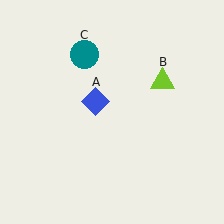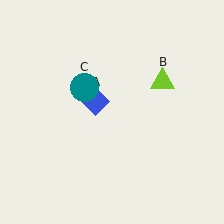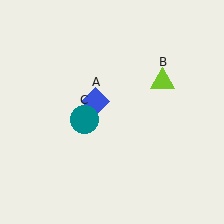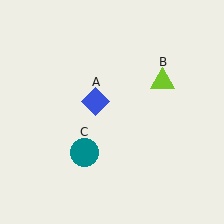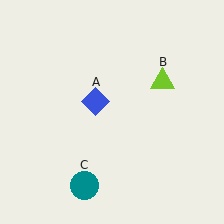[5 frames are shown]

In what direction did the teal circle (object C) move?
The teal circle (object C) moved down.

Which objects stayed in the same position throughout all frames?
Blue diamond (object A) and lime triangle (object B) remained stationary.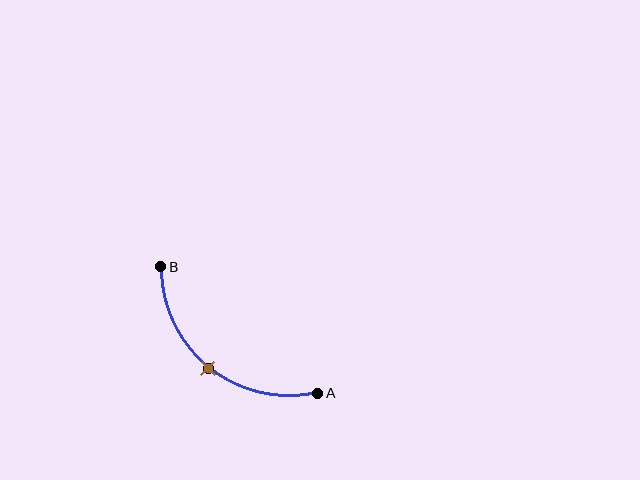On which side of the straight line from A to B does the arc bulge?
The arc bulges below and to the left of the straight line connecting A and B.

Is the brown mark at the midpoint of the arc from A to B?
Yes. The brown mark lies on the arc at equal arc-length from both A and B — it is the arc midpoint.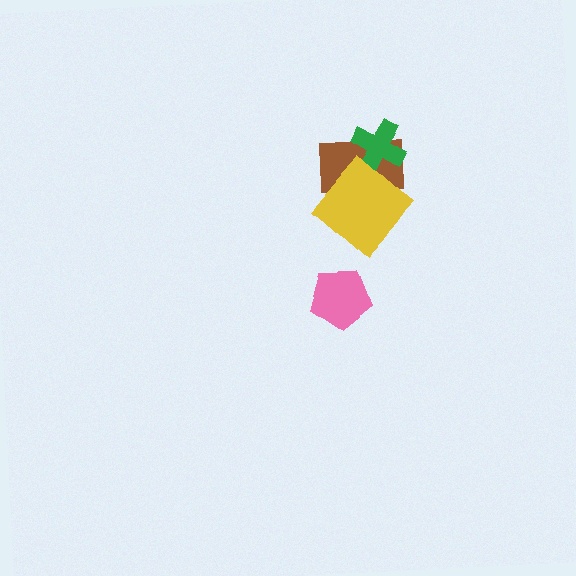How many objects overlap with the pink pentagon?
0 objects overlap with the pink pentagon.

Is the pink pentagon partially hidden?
No, no other shape covers it.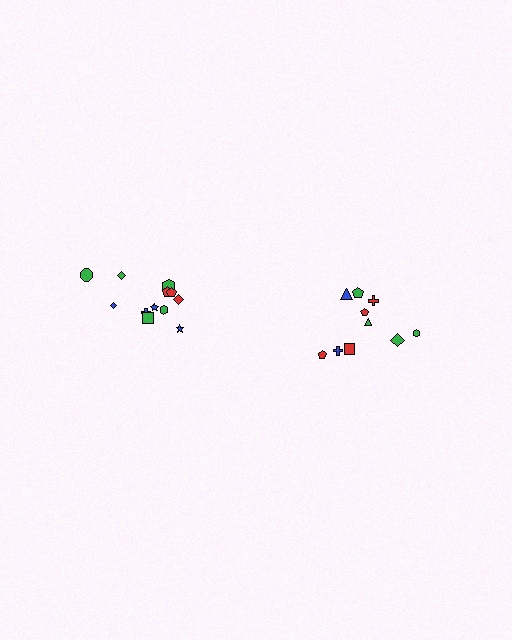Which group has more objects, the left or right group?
The left group.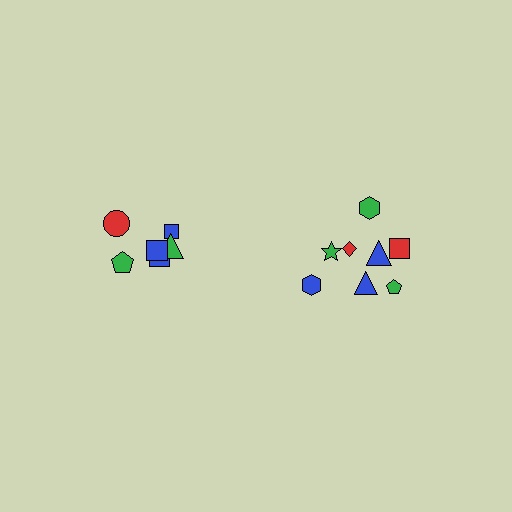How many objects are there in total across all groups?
There are 14 objects.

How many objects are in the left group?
There are 6 objects.